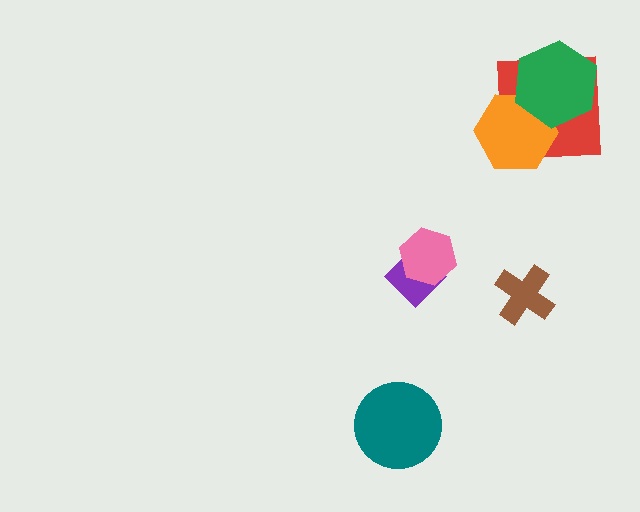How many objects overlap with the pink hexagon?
1 object overlaps with the pink hexagon.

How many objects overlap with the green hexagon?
2 objects overlap with the green hexagon.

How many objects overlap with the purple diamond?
1 object overlaps with the purple diamond.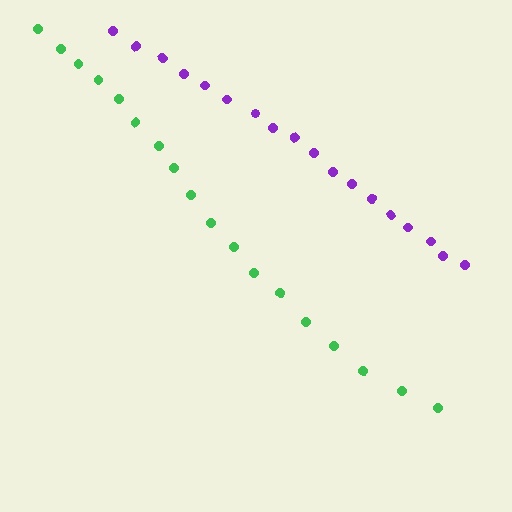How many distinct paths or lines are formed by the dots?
There are 2 distinct paths.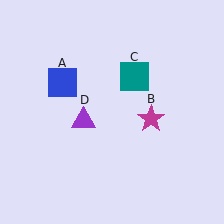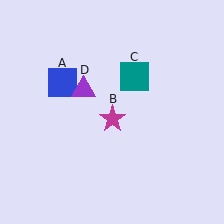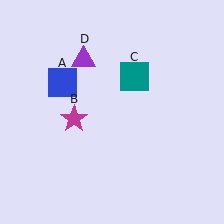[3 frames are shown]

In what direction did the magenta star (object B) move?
The magenta star (object B) moved left.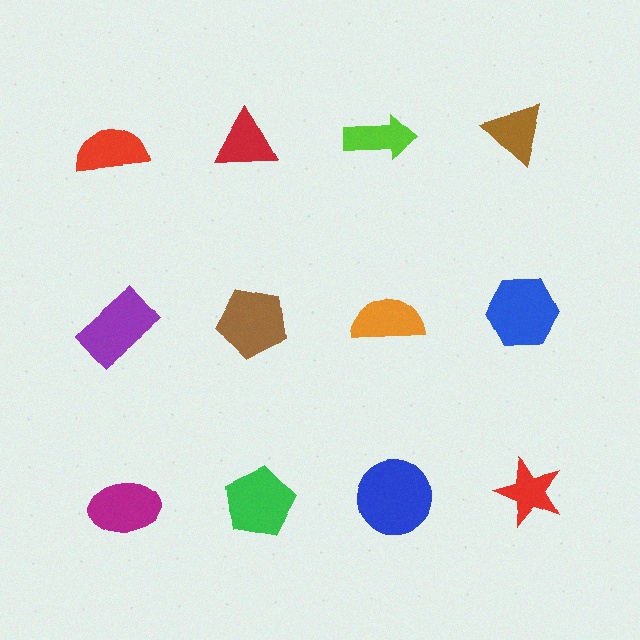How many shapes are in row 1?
4 shapes.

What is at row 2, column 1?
A purple rectangle.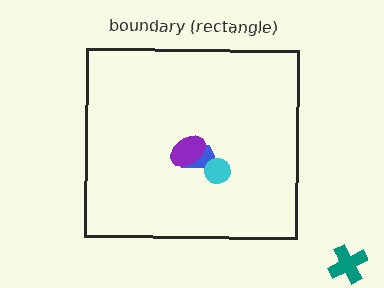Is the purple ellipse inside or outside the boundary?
Inside.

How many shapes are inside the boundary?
3 inside, 1 outside.